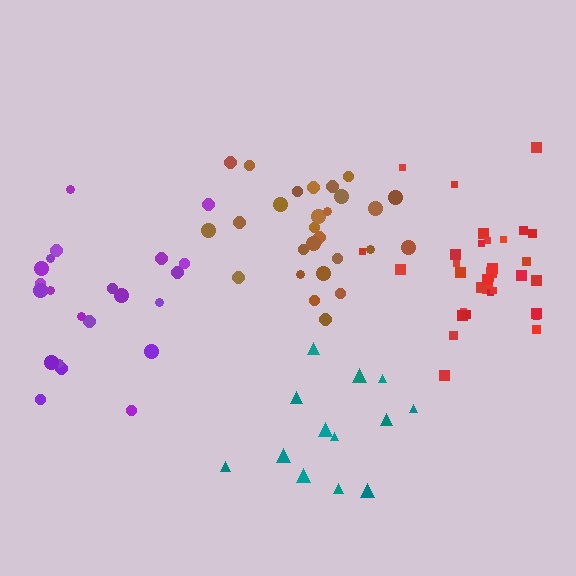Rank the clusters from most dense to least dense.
red, brown, purple, teal.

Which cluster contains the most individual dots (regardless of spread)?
Red (33).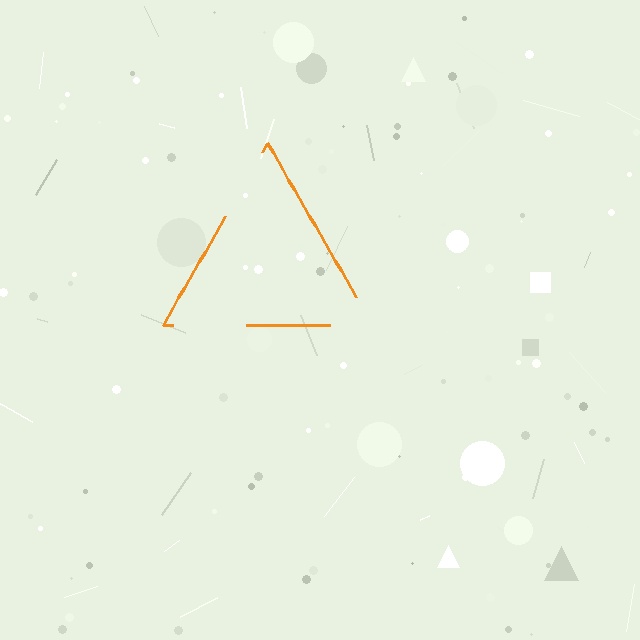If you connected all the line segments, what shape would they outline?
They would outline a triangle.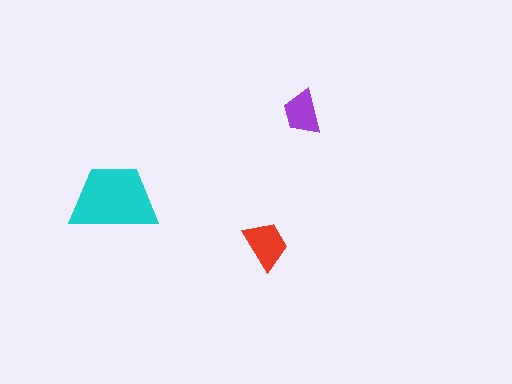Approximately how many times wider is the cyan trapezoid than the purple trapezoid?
About 2 times wider.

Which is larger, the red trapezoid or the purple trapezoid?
The red one.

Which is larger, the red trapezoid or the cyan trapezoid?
The cyan one.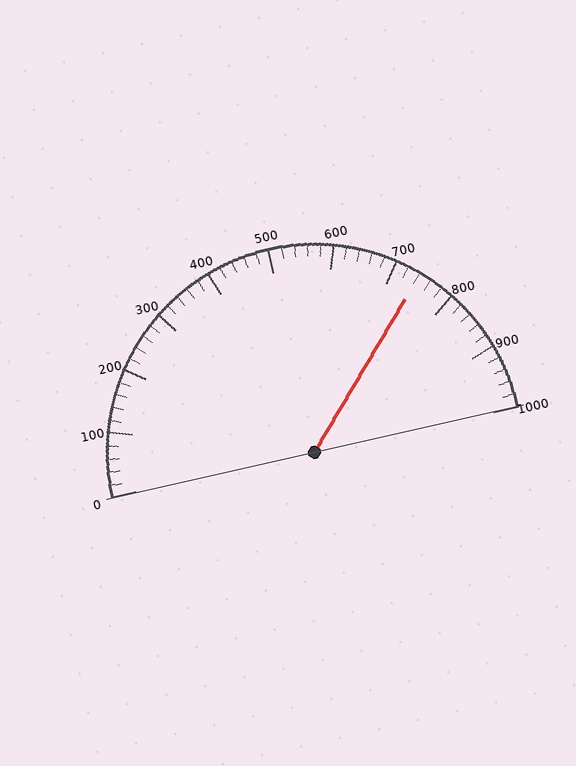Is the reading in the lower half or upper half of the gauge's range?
The reading is in the upper half of the range (0 to 1000).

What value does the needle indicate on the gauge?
The needle indicates approximately 740.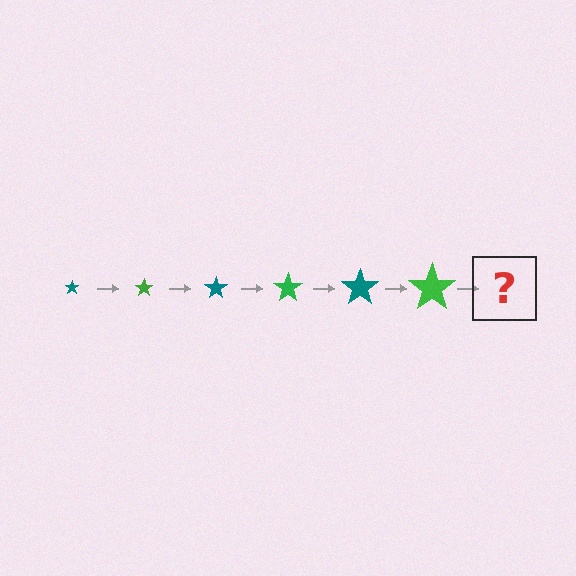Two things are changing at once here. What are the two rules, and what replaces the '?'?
The two rules are that the star grows larger each step and the color cycles through teal and green. The '?' should be a teal star, larger than the previous one.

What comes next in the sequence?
The next element should be a teal star, larger than the previous one.